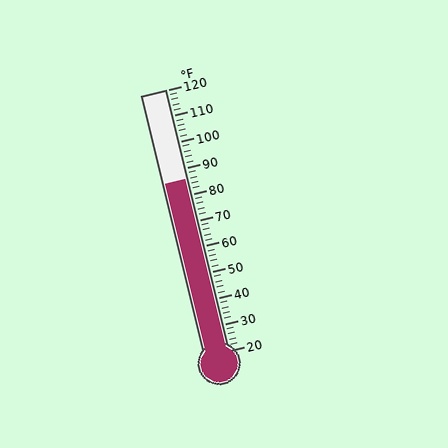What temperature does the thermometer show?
The thermometer shows approximately 86°F.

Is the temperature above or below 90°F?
The temperature is below 90°F.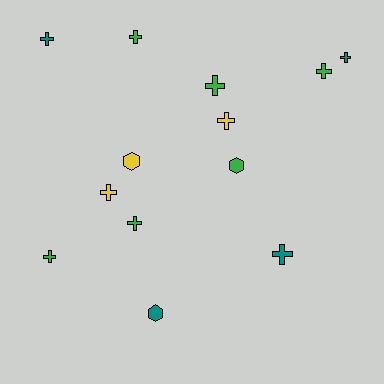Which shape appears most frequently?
Cross, with 10 objects.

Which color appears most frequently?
Green, with 6 objects.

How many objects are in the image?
There are 13 objects.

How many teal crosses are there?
There are 3 teal crosses.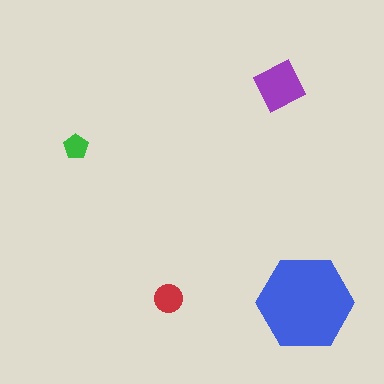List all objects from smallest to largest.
The green pentagon, the red circle, the purple square, the blue hexagon.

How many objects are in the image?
There are 4 objects in the image.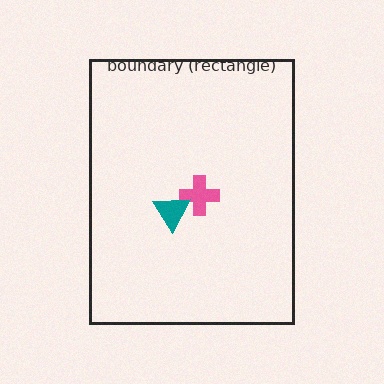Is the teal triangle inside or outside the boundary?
Inside.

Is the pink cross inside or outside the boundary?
Inside.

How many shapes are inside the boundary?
2 inside, 0 outside.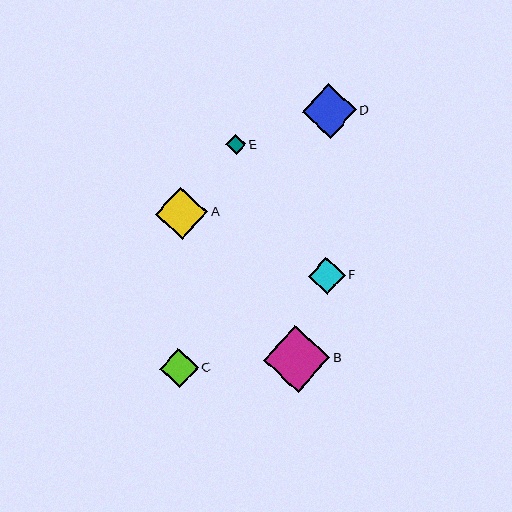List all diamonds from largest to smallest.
From largest to smallest: B, D, A, C, F, E.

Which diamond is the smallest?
Diamond E is the smallest with a size of approximately 20 pixels.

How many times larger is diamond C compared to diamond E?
Diamond C is approximately 2.0 times the size of diamond E.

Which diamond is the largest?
Diamond B is the largest with a size of approximately 67 pixels.